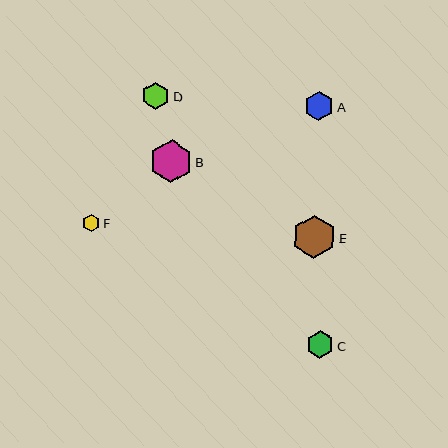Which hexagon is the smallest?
Hexagon F is the smallest with a size of approximately 17 pixels.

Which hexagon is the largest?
Hexagon E is the largest with a size of approximately 43 pixels.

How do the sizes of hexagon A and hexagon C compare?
Hexagon A and hexagon C are approximately the same size.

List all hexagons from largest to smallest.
From largest to smallest: E, B, A, D, C, F.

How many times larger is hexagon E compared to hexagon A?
Hexagon E is approximately 1.5 times the size of hexagon A.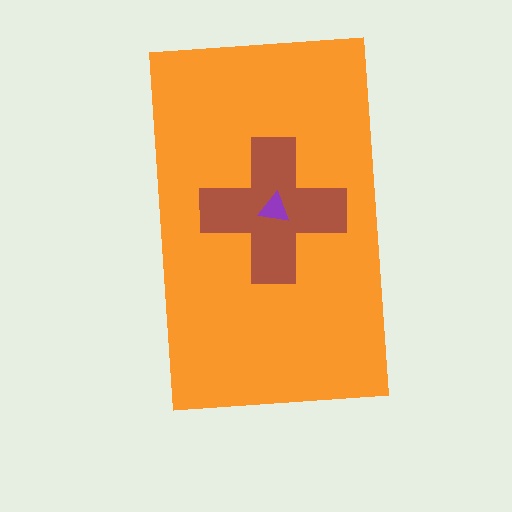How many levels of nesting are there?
3.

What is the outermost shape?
The orange rectangle.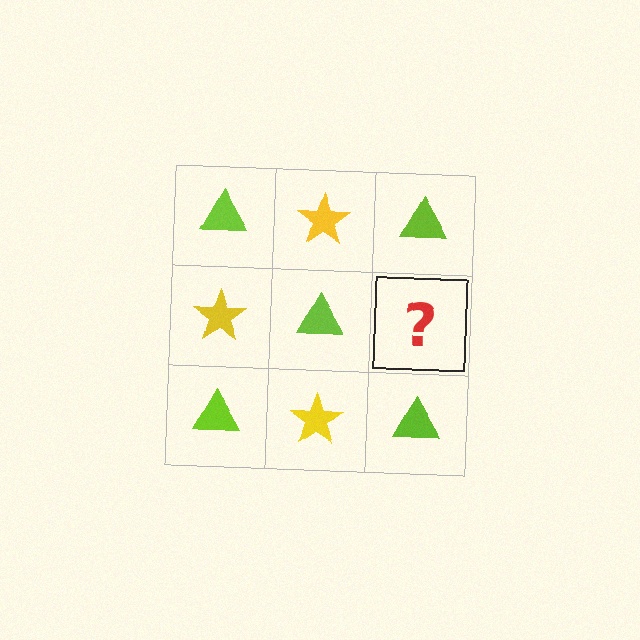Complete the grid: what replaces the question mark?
The question mark should be replaced with a yellow star.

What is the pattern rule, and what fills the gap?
The rule is that it alternates lime triangle and yellow star in a checkerboard pattern. The gap should be filled with a yellow star.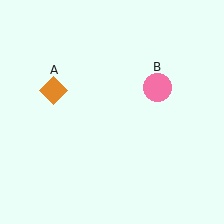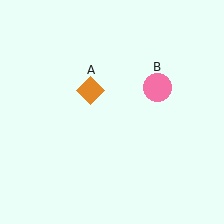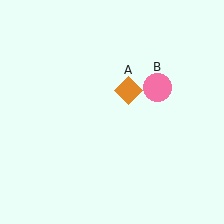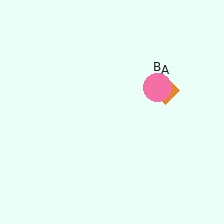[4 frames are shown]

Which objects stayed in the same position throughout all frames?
Pink circle (object B) remained stationary.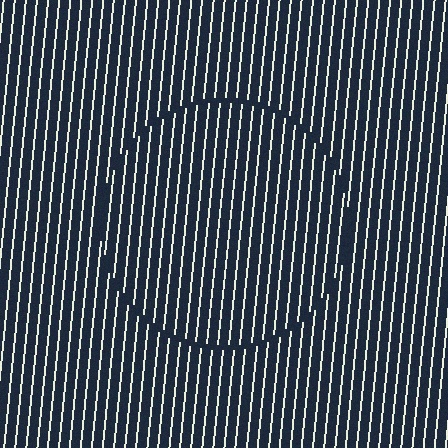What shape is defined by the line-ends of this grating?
An illusory circle. The interior of the shape contains the same grating, shifted by half a period — the contour is defined by the phase discontinuity where line-ends from the inner and outer gratings abut.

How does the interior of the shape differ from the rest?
The interior of the shape contains the same grating, shifted by half a period — the contour is defined by the phase discontinuity where line-ends from the inner and outer gratings abut.